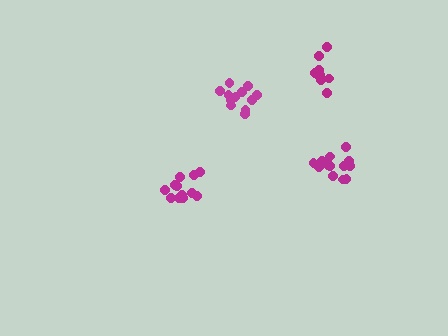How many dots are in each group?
Group 1: 12 dots, Group 2: 12 dots, Group 3: 11 dots, Group 4: 13 dots (48 total).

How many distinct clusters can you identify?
There are 4 distinct clusters.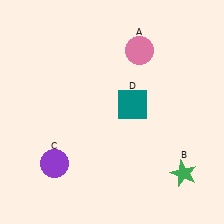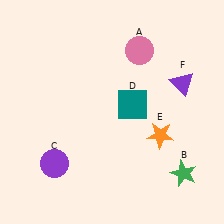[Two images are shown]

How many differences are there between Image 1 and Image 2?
There are 2 differences between the two images.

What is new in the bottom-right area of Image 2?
An orange star (E) was added in the bottom-right area of Image 2.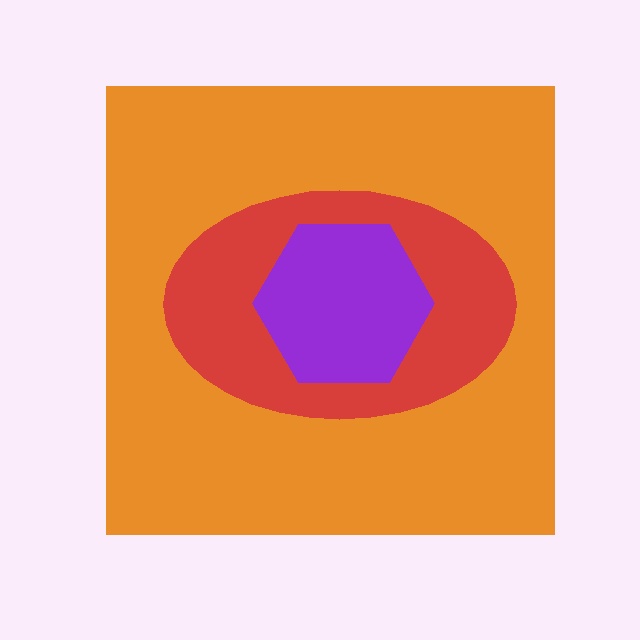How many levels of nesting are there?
3.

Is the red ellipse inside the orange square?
Yes.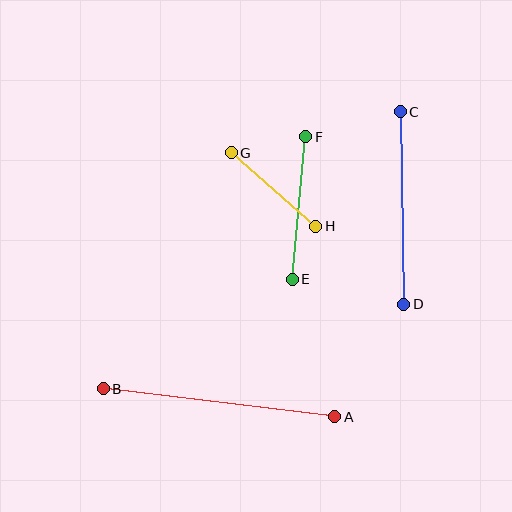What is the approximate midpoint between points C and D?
The midpoint is at approximately (402, 208) pixels.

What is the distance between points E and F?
The distance is approximately 143 pixels.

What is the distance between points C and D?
The distance is approximately 193 pixels.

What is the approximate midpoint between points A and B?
The midpoint is at approximately (219, 403) pixels.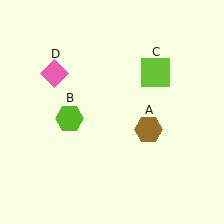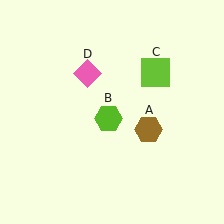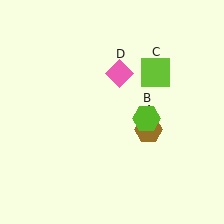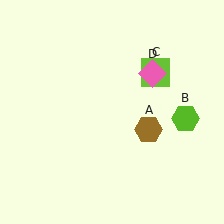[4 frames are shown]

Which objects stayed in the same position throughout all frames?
Brown hexagon (object A) and lime square (object C) remained stationary.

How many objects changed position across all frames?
2 objects changed position: lime hexagon (object B), pink diamond (object D).